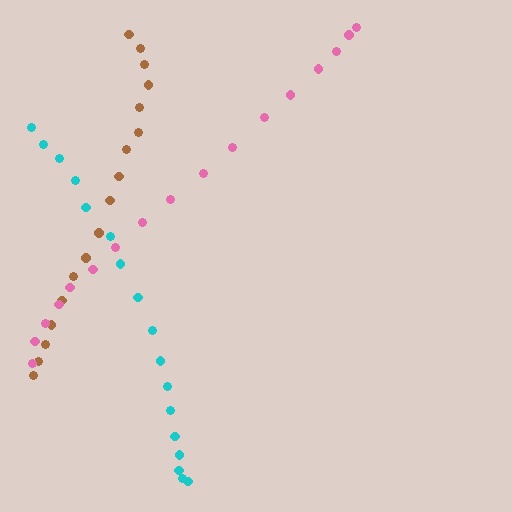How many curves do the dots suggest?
There are 3 distinct paths.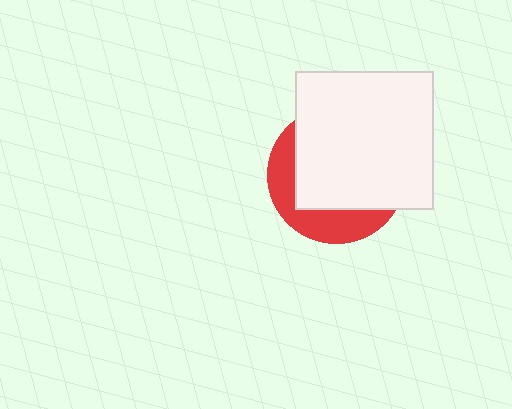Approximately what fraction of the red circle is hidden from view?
Roughly 67% of the red circle is hidden behind the white square.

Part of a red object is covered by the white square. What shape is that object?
It is a circle.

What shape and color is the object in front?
The object in front is a white square.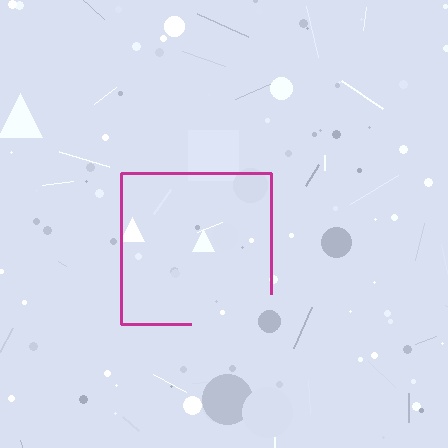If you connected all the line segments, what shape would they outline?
They would outline a square.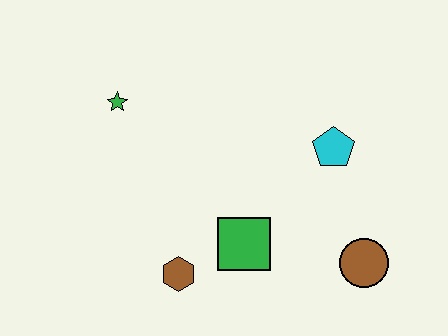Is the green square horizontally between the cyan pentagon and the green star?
Yes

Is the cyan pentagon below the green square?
No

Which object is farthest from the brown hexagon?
The cyan pentagon is farthest from the brown hexagon.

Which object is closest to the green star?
The brown hexagon is closest to the green star.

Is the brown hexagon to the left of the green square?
Yes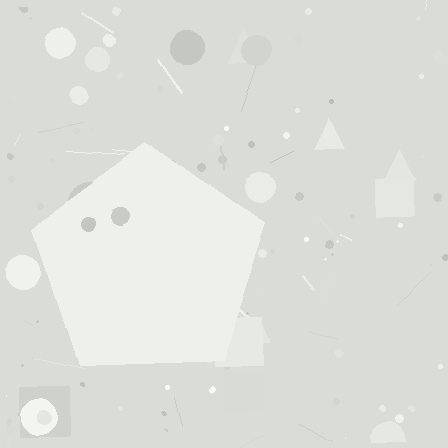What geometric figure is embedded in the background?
A pentagon is embedded in the background.